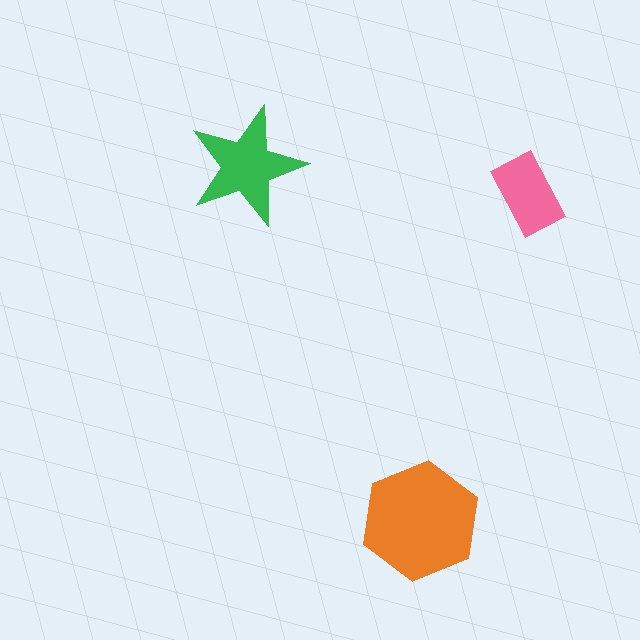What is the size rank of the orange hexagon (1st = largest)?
1st.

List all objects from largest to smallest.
The orange hexagon, the green star, the pink rectangle.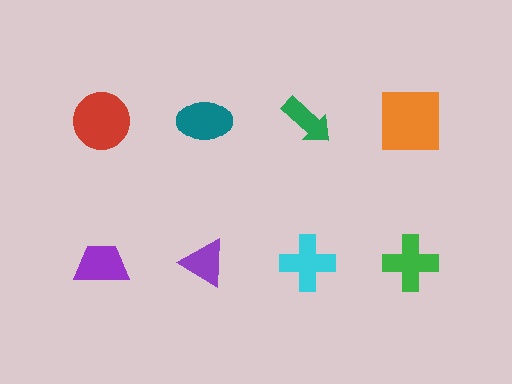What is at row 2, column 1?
A purple trapezoid.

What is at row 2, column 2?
A purple triangle.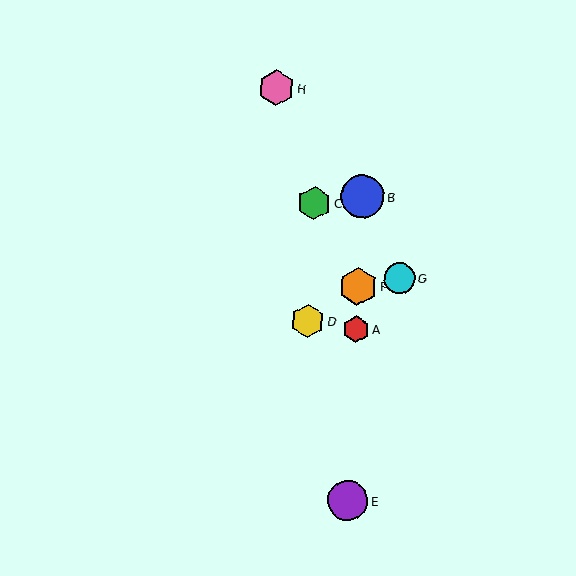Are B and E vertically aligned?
Yes, both are at x≈362.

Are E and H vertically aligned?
No, E is at x≈348 and H is at x≈276.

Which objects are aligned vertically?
Objects A, B, E, F are aligned vertically.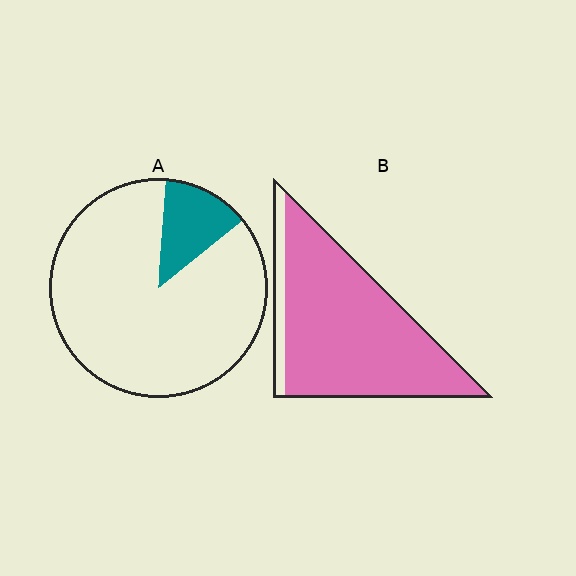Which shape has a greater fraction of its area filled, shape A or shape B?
Shape B.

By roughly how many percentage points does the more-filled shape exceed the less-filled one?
By roughly 75 percentage points (B over A).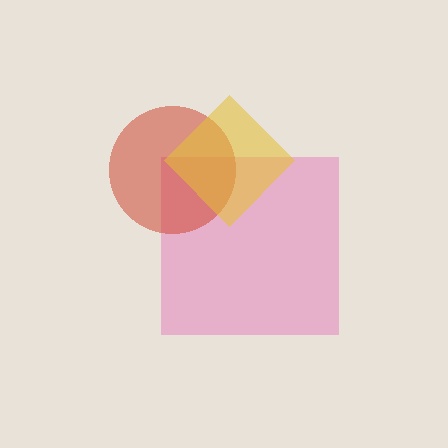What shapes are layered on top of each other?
The layered shapes are: a pink square, a red circle, a yellow diamond.